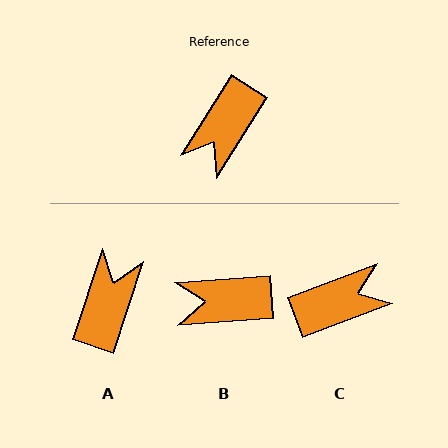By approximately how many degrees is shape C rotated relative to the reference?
Approximately 143 degrees counter-clockwise.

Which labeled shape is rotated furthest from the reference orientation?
A, about 166 degrees away.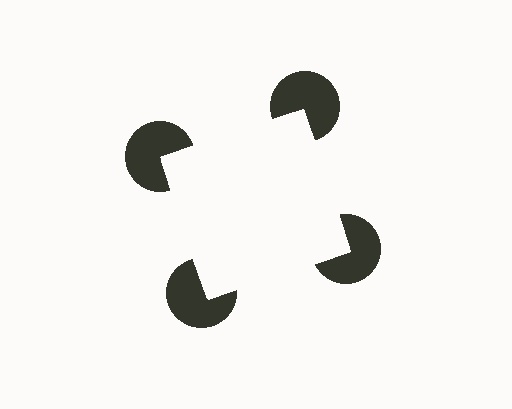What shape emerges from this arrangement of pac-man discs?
An illusory square — its edges are inferred from the aligned wedge cuts in the pac-man discs, not physically drawn.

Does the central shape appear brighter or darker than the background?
It typically appears slightly brighter than the background, even though no actual brightness change is drawn.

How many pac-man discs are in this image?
There are 4 — one at each vertex of the illusory square.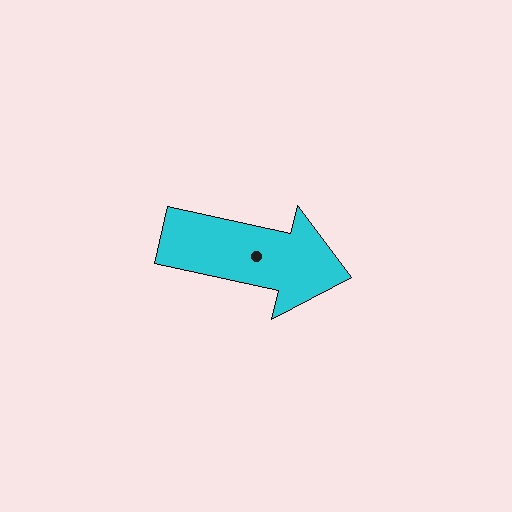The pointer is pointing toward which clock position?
Roughly 3 o'clock.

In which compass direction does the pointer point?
East.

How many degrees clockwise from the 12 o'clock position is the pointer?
Approximately 103 degrees.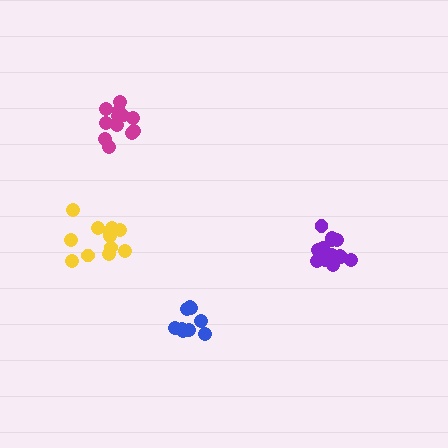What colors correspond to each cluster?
The clusters are colored: yellow, magenta, purple, blue.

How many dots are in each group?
Group 1: 12 dots, Group 2: 13 dots, Group 3: 15 dots, Group 4: 9 dots (49 total).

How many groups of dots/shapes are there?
There are 4 groups.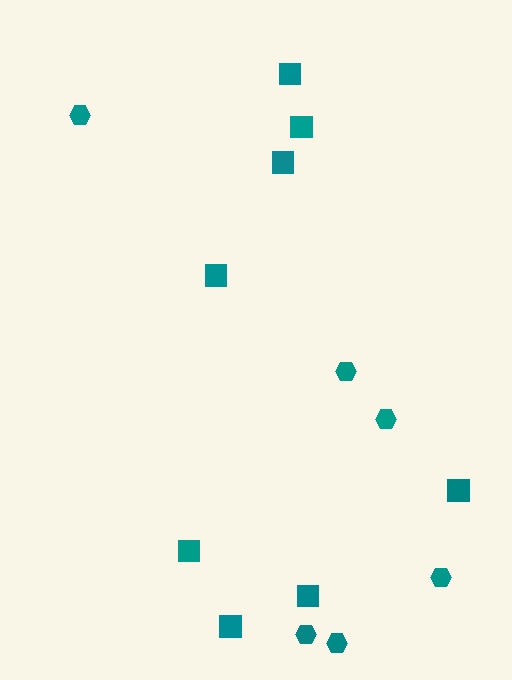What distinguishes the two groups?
There are 2 groups: one group of squares (8) and one group of hexagons (6).